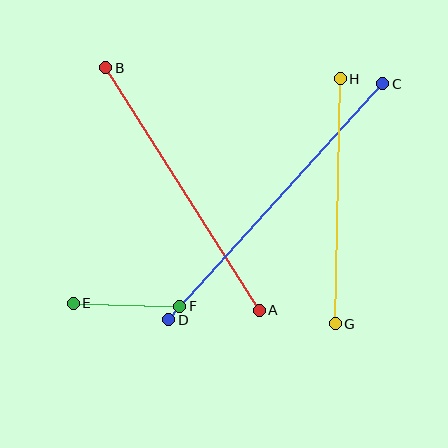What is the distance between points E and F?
The distance is approximately 107 pixels.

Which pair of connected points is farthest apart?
Points C and D are farthest apart.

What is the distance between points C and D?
The distance is approximately 318 pixels.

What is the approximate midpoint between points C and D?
The midpoint is at approximately (276, 202) pixels.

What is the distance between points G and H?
The distance is approximately 245 pixels.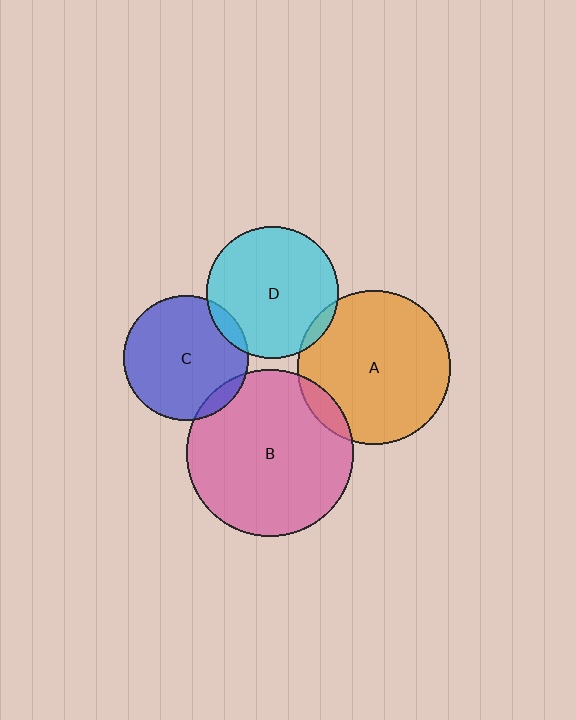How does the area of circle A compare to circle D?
Approximately 1.4 times.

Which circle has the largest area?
Circle B (pink).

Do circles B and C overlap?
Yes.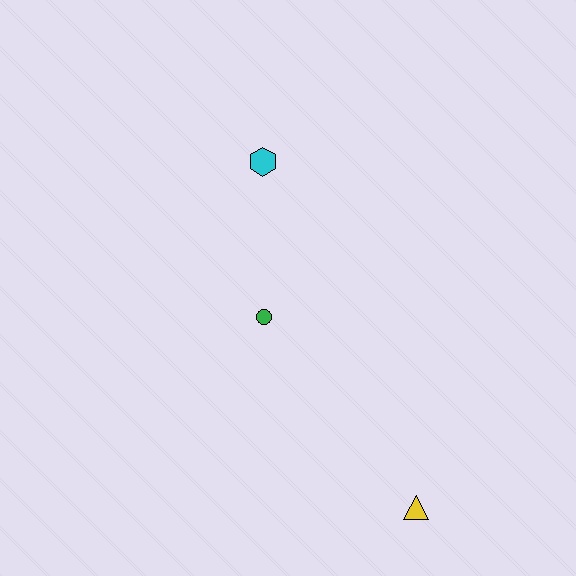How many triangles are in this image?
There is 1 triangle.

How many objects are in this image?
There are 3 objects.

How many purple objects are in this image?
There are no purple objects.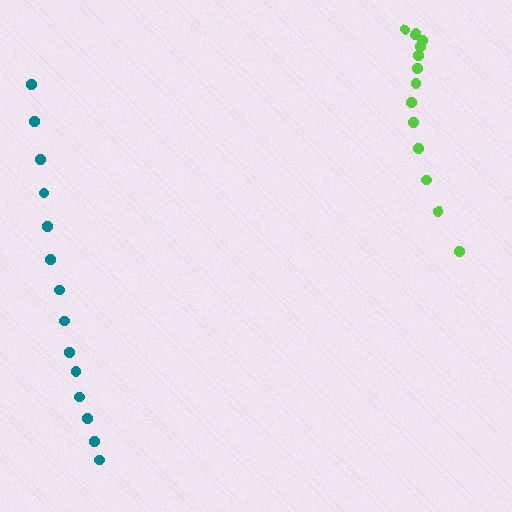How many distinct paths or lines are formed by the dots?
There are 2 distinct paths.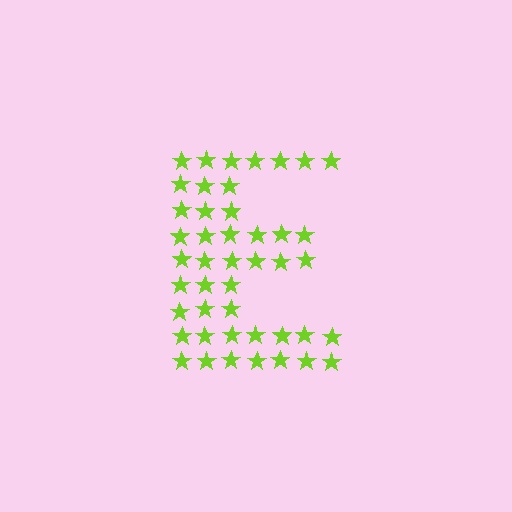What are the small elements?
The small elements are stars.